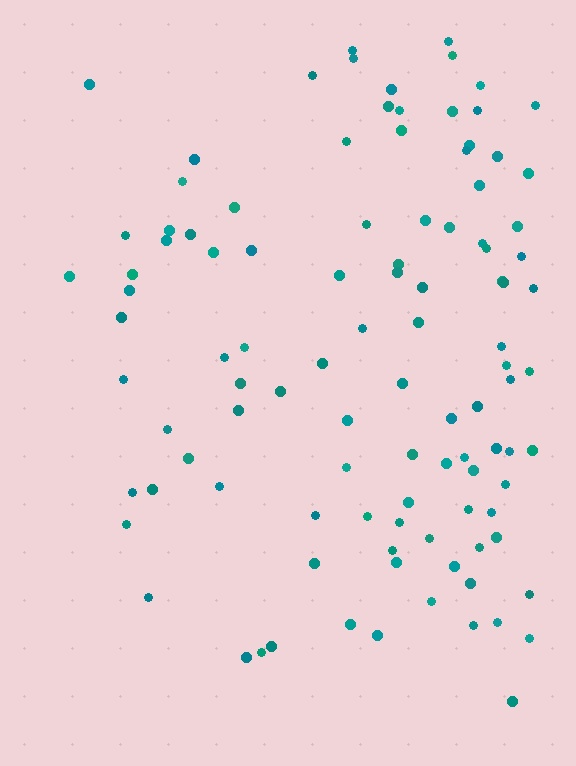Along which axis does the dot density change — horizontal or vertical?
Horizontal.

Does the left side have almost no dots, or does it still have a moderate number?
Still a moderate number, just noticeably fewer than the right.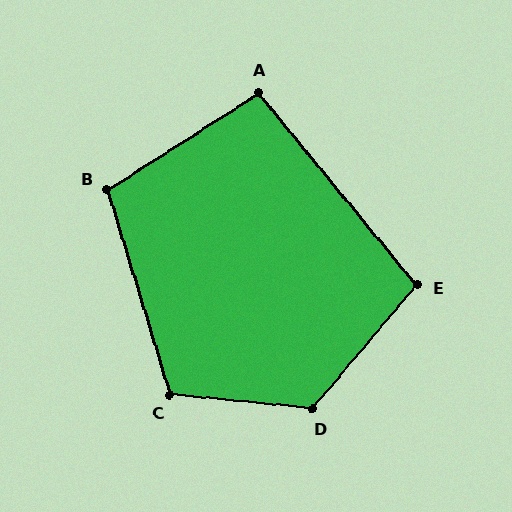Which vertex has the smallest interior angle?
A, at approximately 97 degrees.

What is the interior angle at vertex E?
Approximately 101 degrees (obtuse).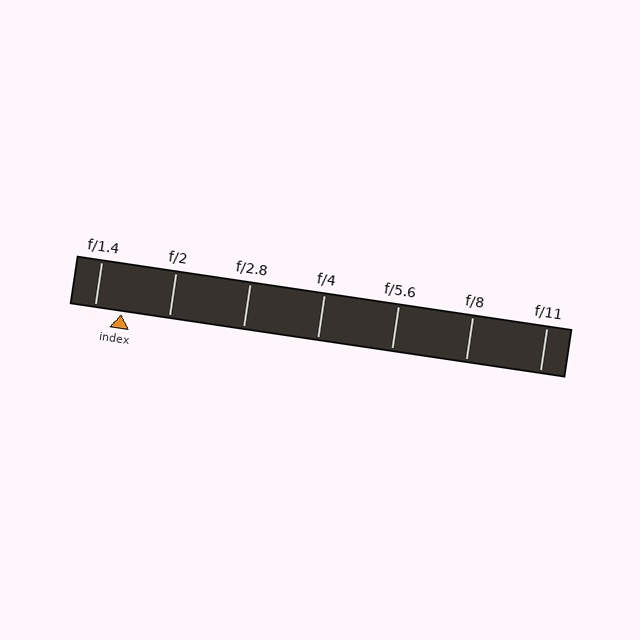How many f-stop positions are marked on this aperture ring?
There are 7 f-stop positions marked.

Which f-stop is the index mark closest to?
The index mark is closest to f/1.4.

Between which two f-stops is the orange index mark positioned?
The index mark is between f/1.4 and f/2.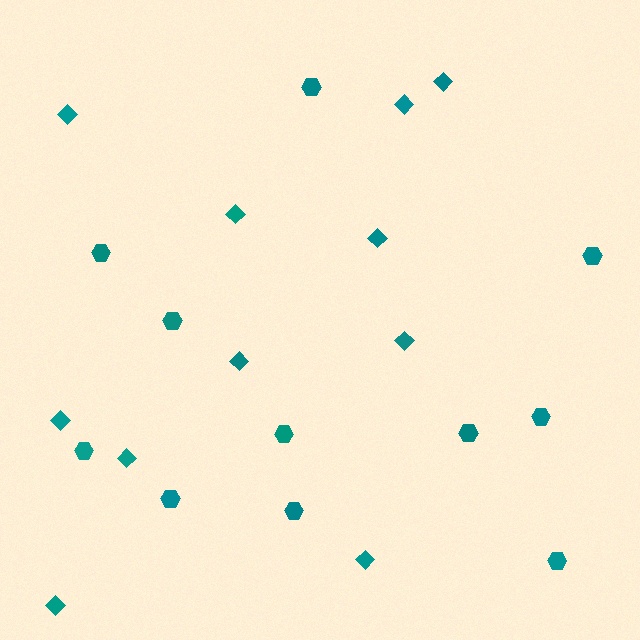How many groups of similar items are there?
There are 2 groups: one group of hexagons (11) and one group of diamonds (11).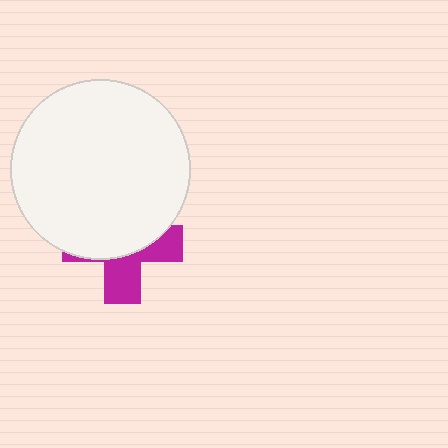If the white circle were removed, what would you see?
You would see the complete magenta cross.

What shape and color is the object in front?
The object in front is a white circle.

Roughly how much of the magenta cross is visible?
A small part of it is visible (roughly 40%).